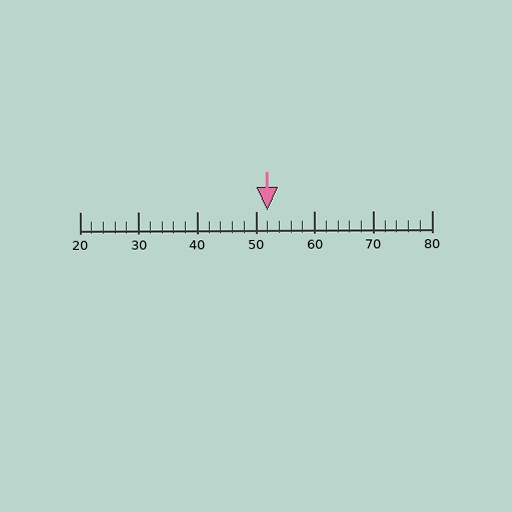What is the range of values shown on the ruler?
The ruler shows values from 20 to 80.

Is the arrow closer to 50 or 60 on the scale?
The arrow is closer to 50.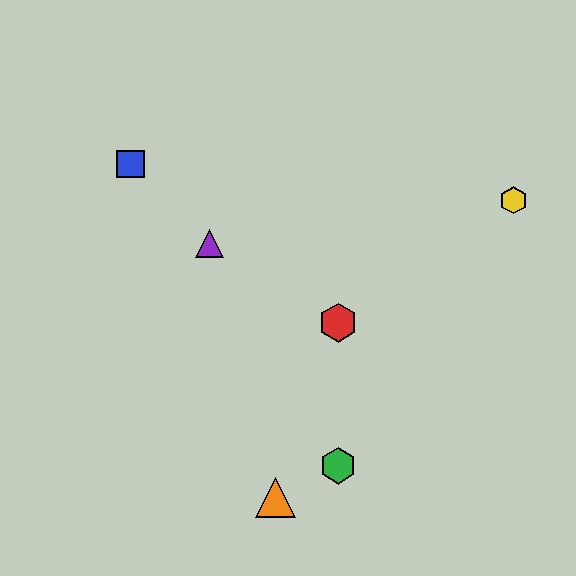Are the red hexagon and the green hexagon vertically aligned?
Yes, both are at x≈338.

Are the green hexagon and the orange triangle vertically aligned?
No, the green hexagon is at x≈338 and the orange triangle is at x≈275.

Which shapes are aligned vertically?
The red hexagon, the green hexagon are aligned vertically.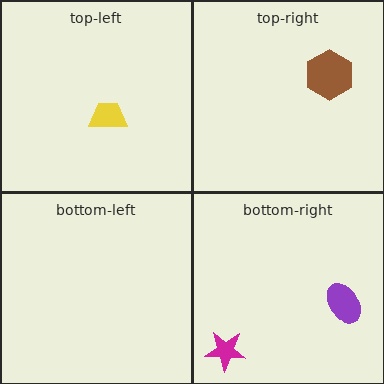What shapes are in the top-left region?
The yellow trapezoid.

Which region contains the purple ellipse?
The bottom-right region.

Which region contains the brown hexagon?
The top-right region.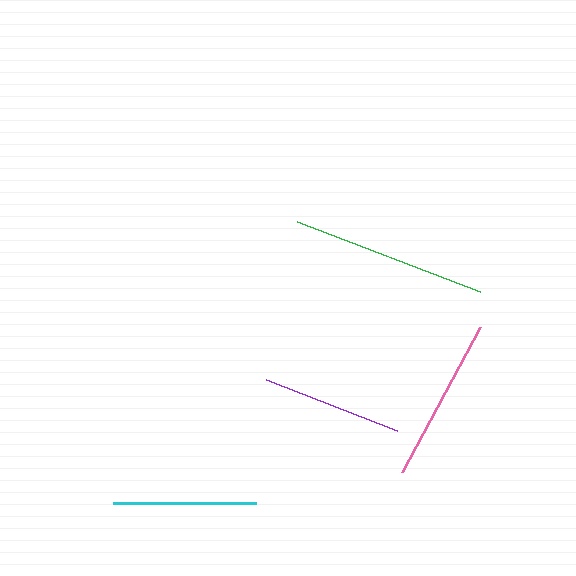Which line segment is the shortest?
The purple line is the shortest at approximately 140 pixels.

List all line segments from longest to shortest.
From longest to shortest: green, pink, cyan, purple.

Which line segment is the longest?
The green line is the longest at approximately 197 pixels.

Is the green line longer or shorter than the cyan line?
The green line is longer than the cyan line.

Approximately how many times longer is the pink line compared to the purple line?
The pink line is approximately 1.2 times the length of the purple line.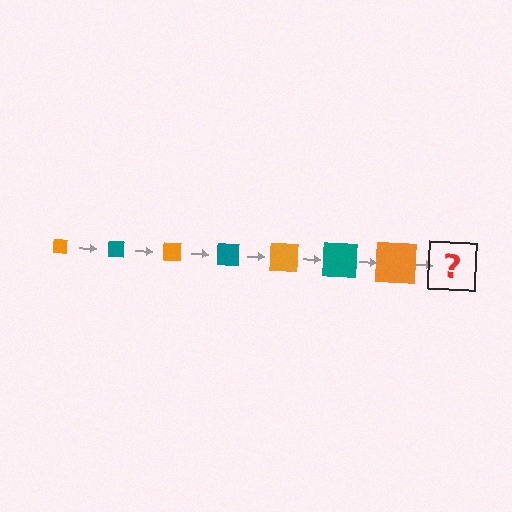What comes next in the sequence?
The next element should be a teal square, larger than the previous one.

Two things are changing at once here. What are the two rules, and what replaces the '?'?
The two rules are that the square grows larger each step and the color cycles through orange and teal. The '?' should be a teal square, larger than the previous one.